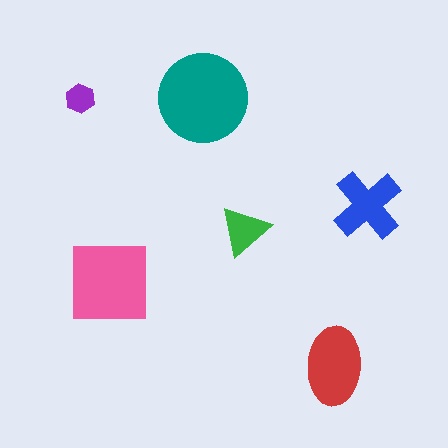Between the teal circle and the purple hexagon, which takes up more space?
The teal circle.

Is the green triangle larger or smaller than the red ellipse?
Smaller.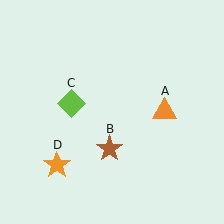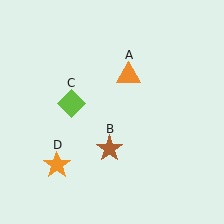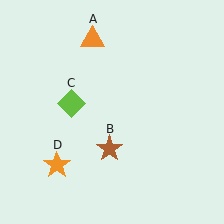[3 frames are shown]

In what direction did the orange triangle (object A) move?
The orange triangle (object A) moved up and to the left.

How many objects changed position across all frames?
1 object changed position: orange triangle (object A).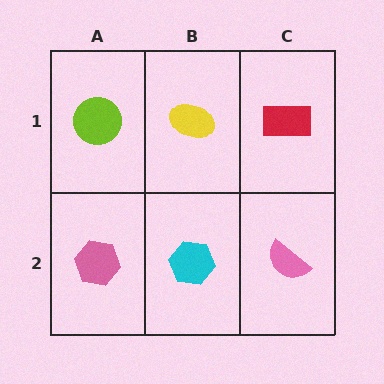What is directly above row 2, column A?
A lime circle.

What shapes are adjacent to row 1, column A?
A pink hexagon (row 2, column A), a yellow ellipse (row 1, column B).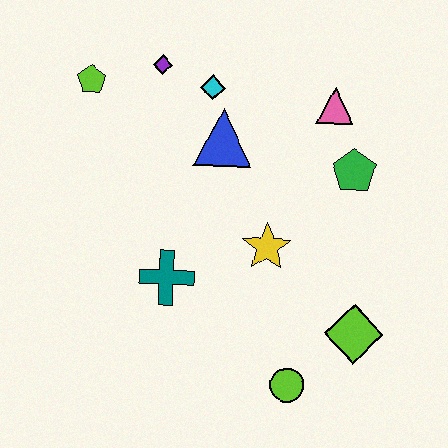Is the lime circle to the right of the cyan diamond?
Yes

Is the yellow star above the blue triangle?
No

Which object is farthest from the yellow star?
The lime pentagon is farthest from the yellow star.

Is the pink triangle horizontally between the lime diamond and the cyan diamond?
Yes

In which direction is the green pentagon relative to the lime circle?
The green pentagon is above the lime circle.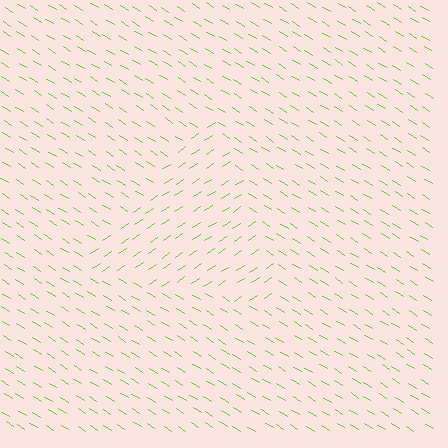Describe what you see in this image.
The image is filled with small lime line segments. A triangle region in the image has lines oriented differently from the surrounding lines, creating a visible texture boundary.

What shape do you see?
I see a triangle.